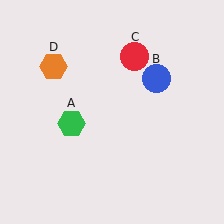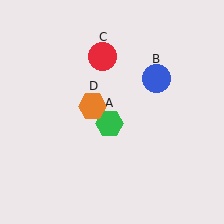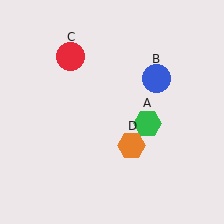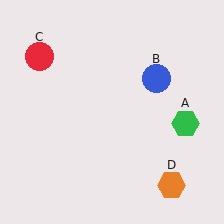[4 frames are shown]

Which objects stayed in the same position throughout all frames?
Blue circle (object B) remained stationary.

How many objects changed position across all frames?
3 objects changed position: green hexagon (object A), red circle (object C), orange hexagon (object D).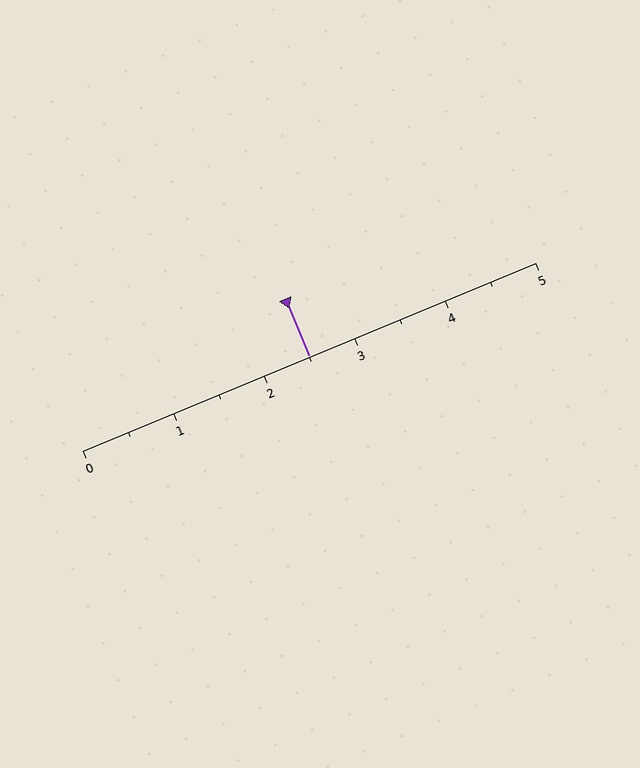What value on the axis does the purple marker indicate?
The marker indicates approximately 2.5.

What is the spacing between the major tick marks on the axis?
The major ticks are spaced 1 apart.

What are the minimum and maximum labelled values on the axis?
The axis runs from 0 to 5.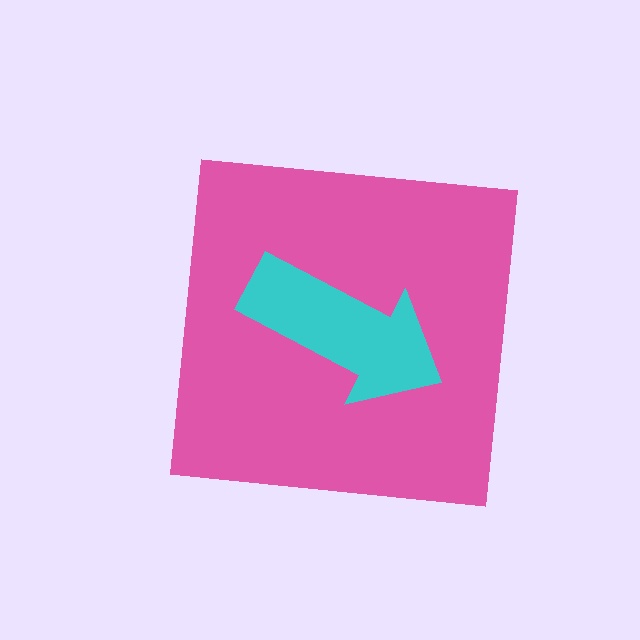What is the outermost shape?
The pink square.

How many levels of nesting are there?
2.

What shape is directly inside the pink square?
The cyan arrow.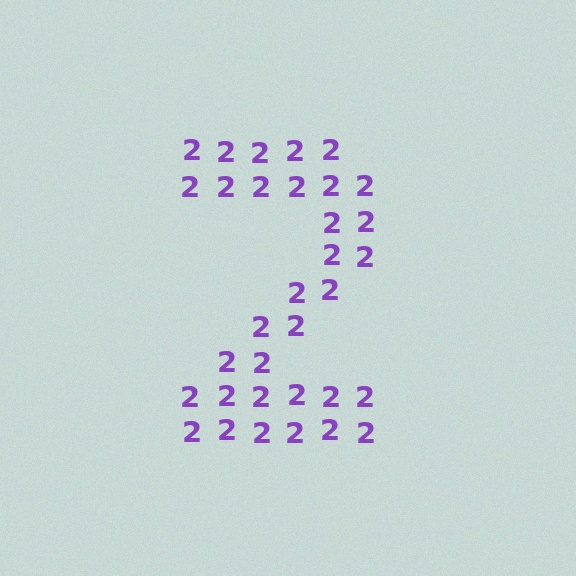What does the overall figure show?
The overall figure shows the digit 2.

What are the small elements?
The small elements are digit 2's.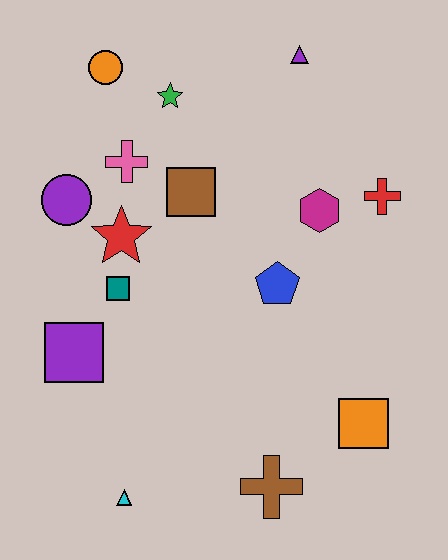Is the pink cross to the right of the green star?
No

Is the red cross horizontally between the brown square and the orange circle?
No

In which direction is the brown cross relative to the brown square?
The brown cross is below the brown square.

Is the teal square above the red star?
No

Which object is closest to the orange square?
The brown cross is closest to the orange square.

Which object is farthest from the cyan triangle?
The purple triangle is farthest from the cyan triangle.